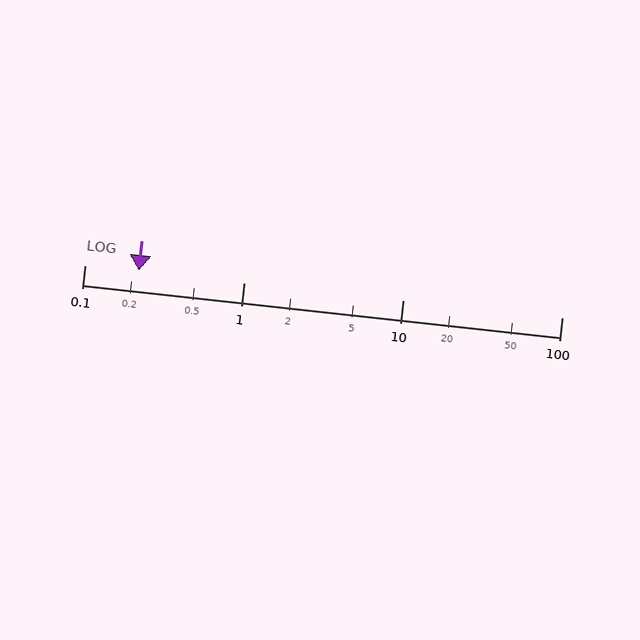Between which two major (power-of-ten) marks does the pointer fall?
The pointer is between 0.1 and 1.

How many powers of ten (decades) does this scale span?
The scale spans 3 decades, from 0.1 to 100.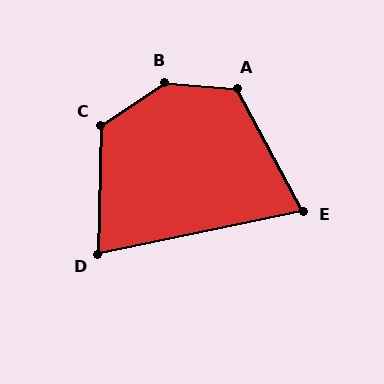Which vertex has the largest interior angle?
B, at approximately 141 degrees.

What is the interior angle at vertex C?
Approximately 125 degrees (obtuse).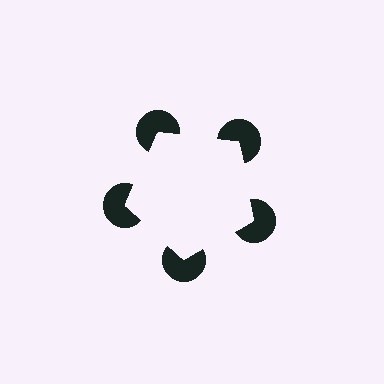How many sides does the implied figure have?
5 sides.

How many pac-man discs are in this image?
There are 5 — one at each vertex of the illusory pentagon.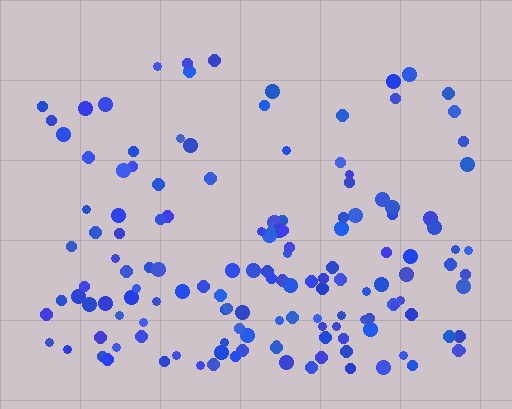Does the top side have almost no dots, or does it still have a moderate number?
Still a moderate number, just noticeably fewer than the bottom.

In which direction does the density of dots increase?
From top to bottom, with the bottom side densest.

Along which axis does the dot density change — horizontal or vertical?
Vertical.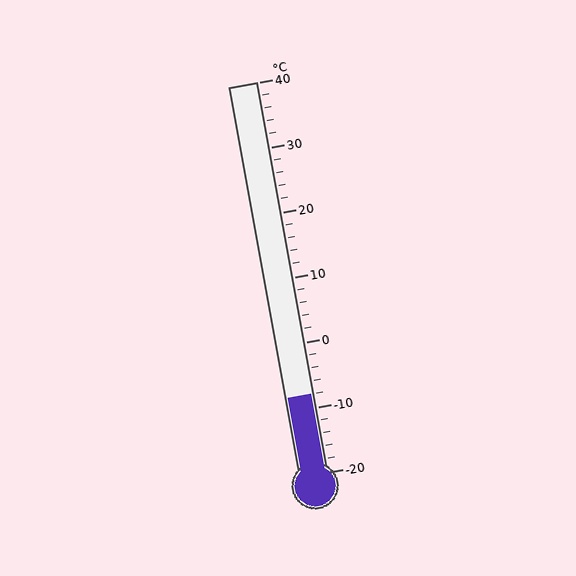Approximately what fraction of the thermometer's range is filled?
The thermometer is filled to approximately 20% of its range.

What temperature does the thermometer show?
The thermometer shows approximately -8°C.